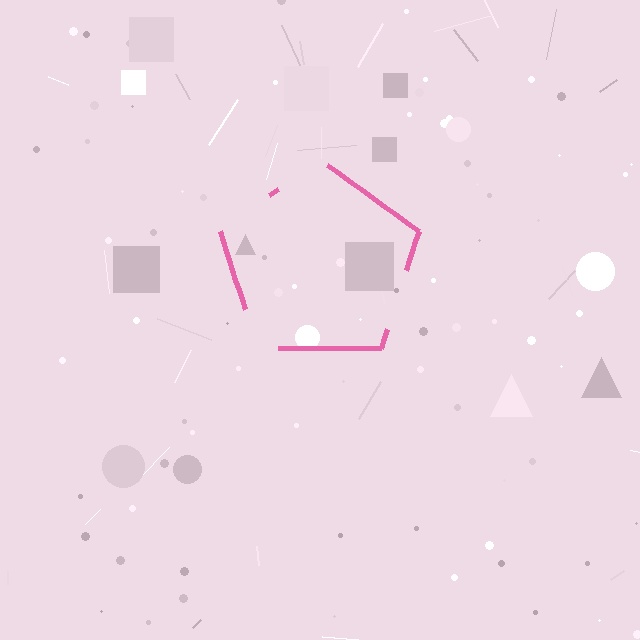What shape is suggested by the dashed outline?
The dashed outline suggests a pentagon.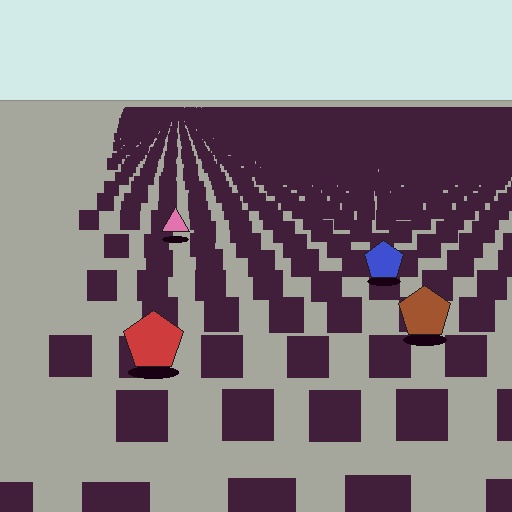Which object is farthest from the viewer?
The pink triangle is farthest from the viewer. It appears smaller and the ground texture around it is denser.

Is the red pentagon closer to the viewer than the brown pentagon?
Yes. The red pentagon is closer — you can tell from the texture gradient: the ground texture is coarser near it.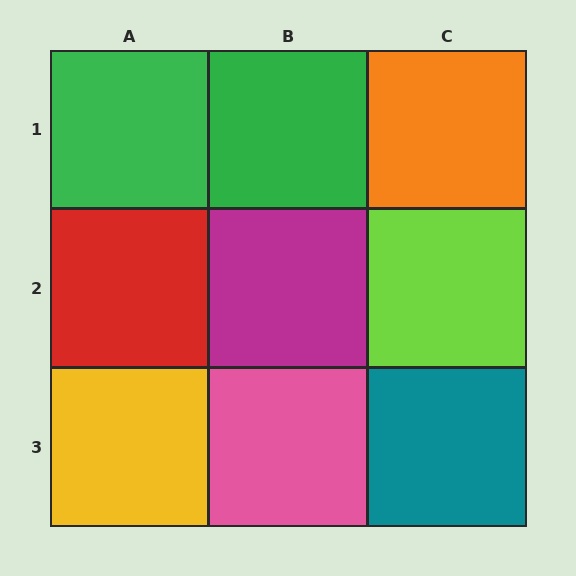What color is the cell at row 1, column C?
Orange.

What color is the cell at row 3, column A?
Yellow.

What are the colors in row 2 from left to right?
Red, magenta, lime.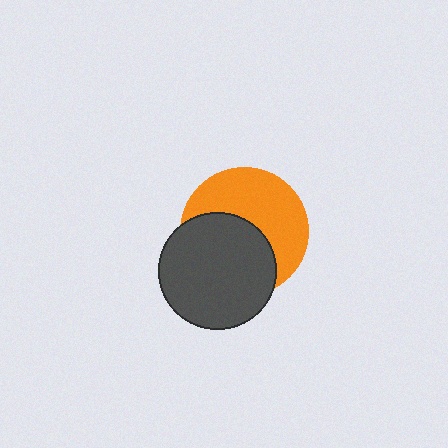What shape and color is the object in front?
The object in front is a dark gray circle.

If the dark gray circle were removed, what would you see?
You would see the complete orange circle.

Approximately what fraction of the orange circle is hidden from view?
Roughly 48% of the orange circle is hidden behind the dark gray circle.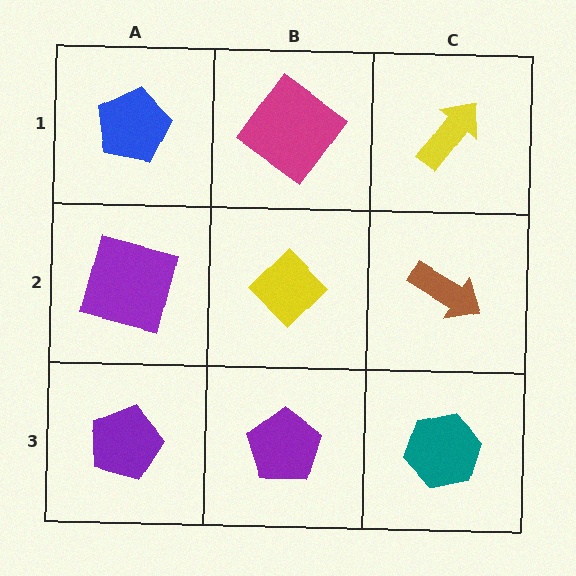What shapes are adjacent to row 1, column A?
A purple square (row 2, column A), a magenta diamond (row 1, column B).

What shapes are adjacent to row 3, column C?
A brown arrow (row 2, column C), a purple pentagon (row 3, column B).